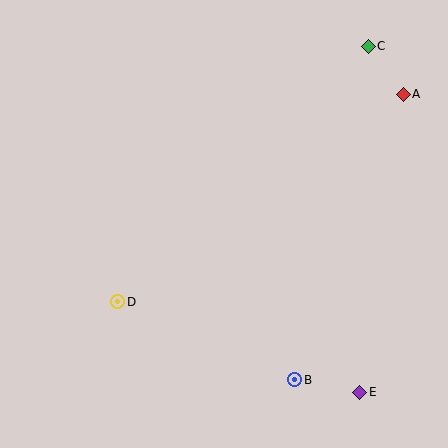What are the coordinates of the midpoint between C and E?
The midpoint between C and E is at (364, 219).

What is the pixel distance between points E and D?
The distance between E and D is 258 pixels.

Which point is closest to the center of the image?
Point D at (118, 302) is closest to the center.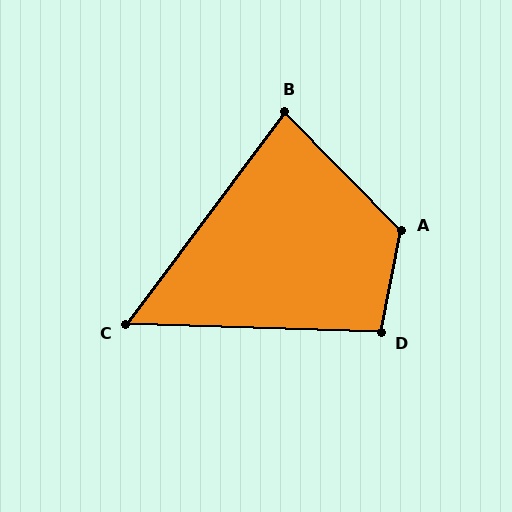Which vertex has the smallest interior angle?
C, at approximately 55 degrees.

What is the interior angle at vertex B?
Approximately 81 degrees (acute).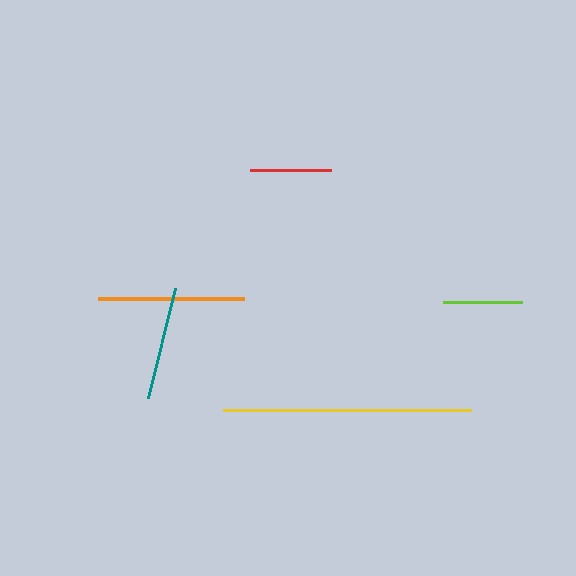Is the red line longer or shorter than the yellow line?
The yellow line is longer than the red line.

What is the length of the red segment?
The red segment is approximately 82 pixels long.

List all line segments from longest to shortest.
From longest to shortest: yellow, orange, teal, red, lime.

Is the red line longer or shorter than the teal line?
The teal line is longer than the red line.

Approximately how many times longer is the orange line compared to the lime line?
The orange line is approximately 1.8 times the length of the lime line.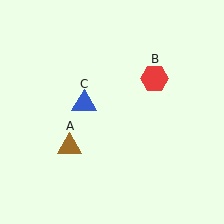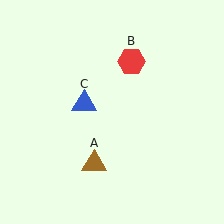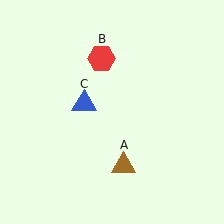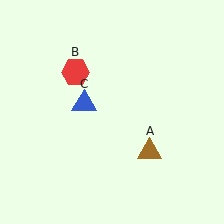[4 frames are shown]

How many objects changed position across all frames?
2 objects changed position: brown triangle (object A), red hexagon (object B).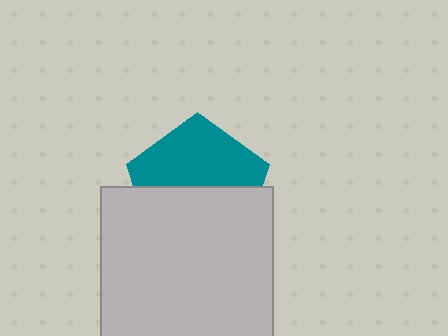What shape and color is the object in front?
The object in front is a light gray square.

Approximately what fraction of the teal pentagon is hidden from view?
Roughly 51% of the teal pentagon is hidden behind the light gray square.